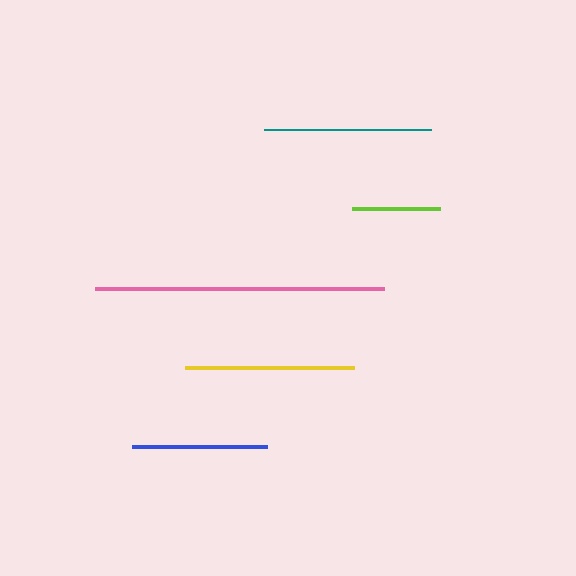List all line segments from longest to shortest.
From longest to shortest: pink, yellow, teal, blue, lime.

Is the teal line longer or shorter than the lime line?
The teal line is longer than the lime line.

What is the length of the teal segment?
The teal segment is approximately 167 pixels long.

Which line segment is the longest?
The pink line is the longest at approximately 290 pixels.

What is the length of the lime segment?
The lime segment is approximately 89 pixels long.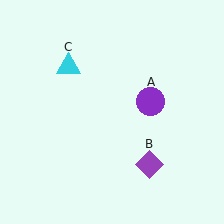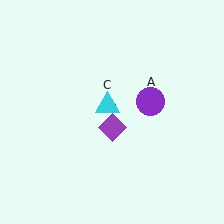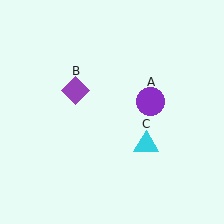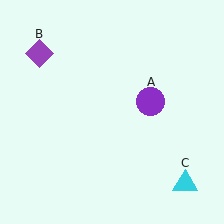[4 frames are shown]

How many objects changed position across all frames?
2 objects changed position: purple diamond (object B), cyan triangle (object C).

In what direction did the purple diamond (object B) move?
The purple diamond (object B) moved up and to the left.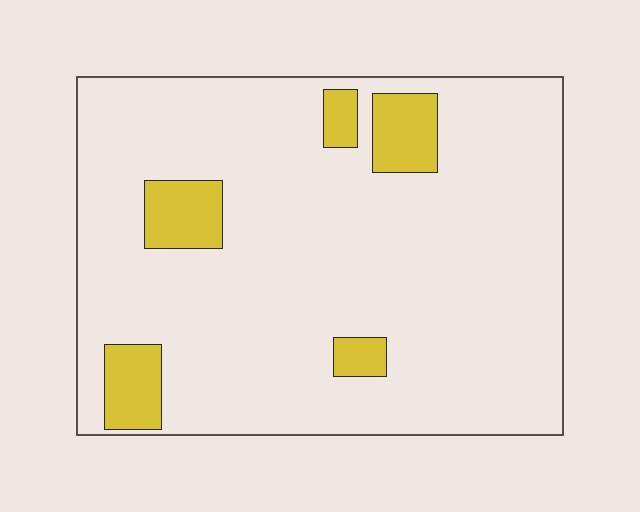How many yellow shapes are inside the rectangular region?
5.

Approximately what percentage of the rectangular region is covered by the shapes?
Approximately 10%.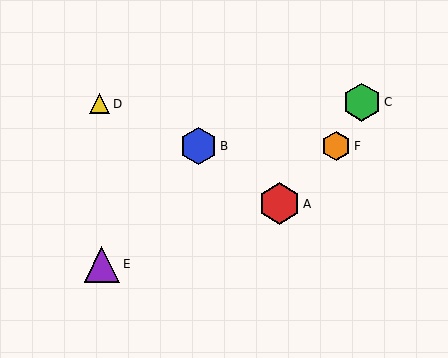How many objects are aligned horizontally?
2 objects (B, F) are aligned horizontally.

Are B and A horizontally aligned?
No, B is at y≈146 and A is at y≈204.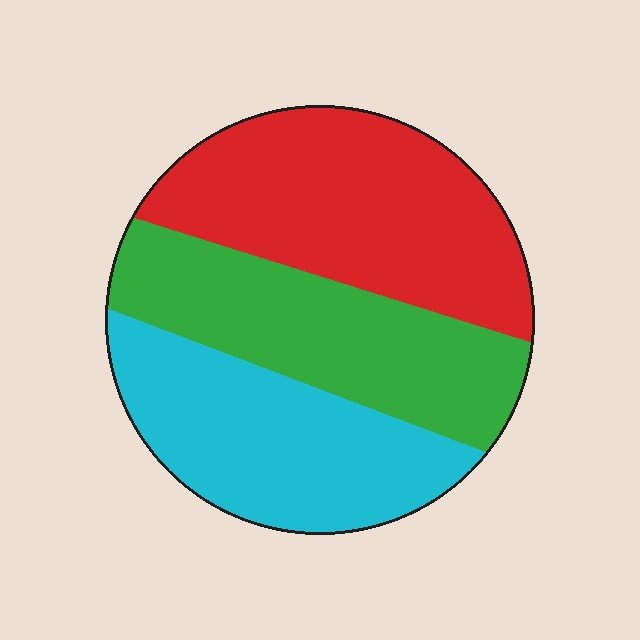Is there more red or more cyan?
Red.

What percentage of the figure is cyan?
Cyan covers around 30% of the figure.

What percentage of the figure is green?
Green covers 31% of the figure.